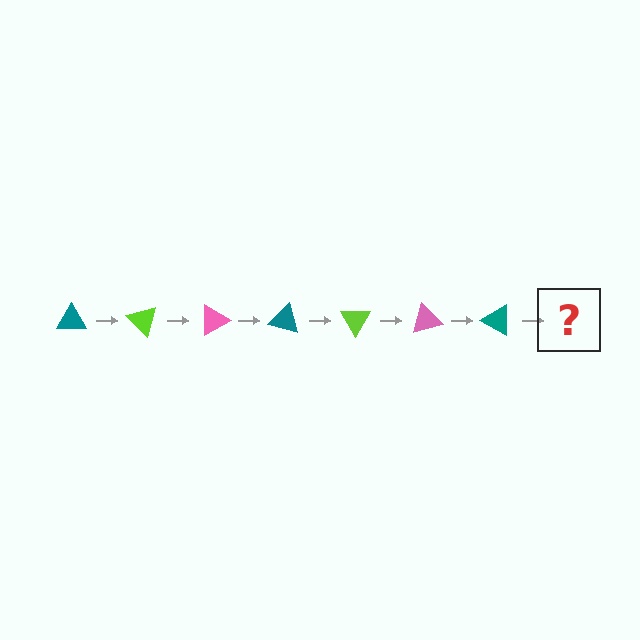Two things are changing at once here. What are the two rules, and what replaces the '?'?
The two rules are that it rotates 45 degrees each step and the color cycles through teal, lime, and pink. The '?' should be a lime triangle, rotated 315 degrees from the start.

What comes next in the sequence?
The next element should be a lime triangle, rotated 315 degrees from the start.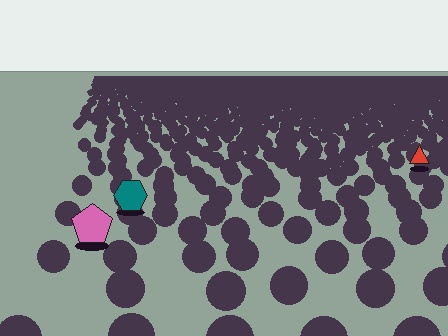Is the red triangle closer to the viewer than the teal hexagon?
No. The teal hexagon is closer — you can tell from the texture gradient: the ground texture is coarser near it.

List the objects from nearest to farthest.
From nearest to farthest: the pink pentagon, the teal hexagon, the red triangle.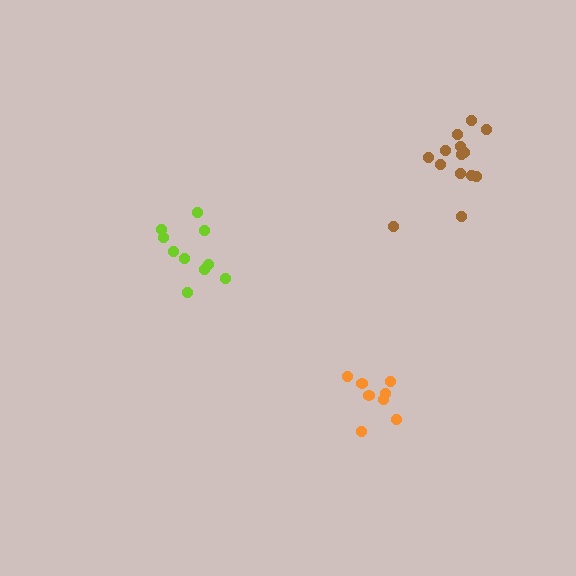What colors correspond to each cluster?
The clusters are colored: lime, orange, brown.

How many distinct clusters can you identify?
There are 3 distinct clusters.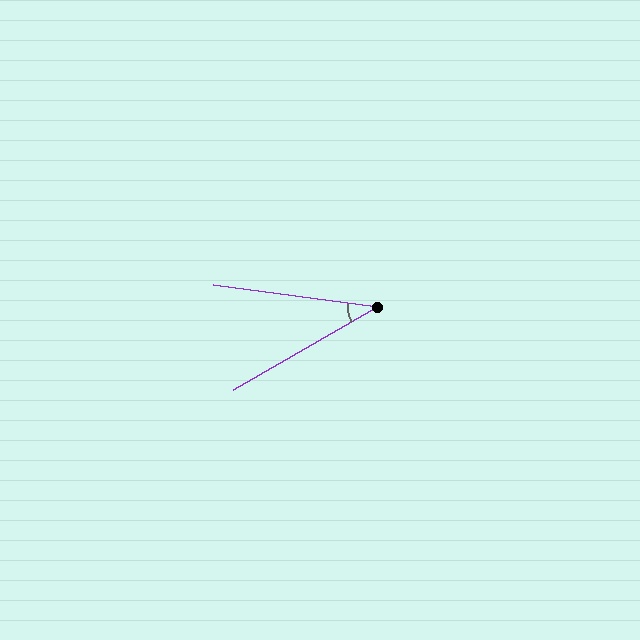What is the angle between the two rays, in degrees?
Approximately 37 degrees.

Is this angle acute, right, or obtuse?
It is acute.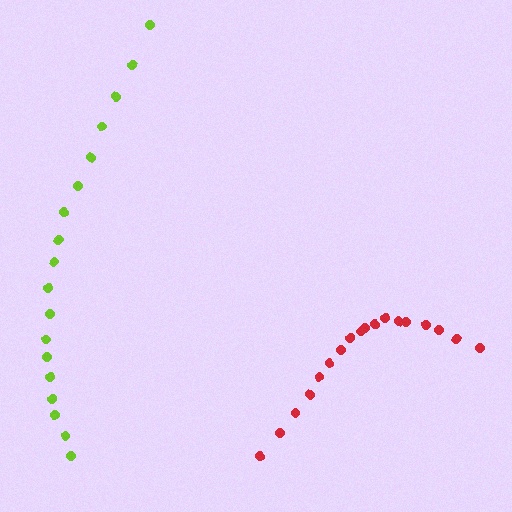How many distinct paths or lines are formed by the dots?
There are 2 distinct paths.